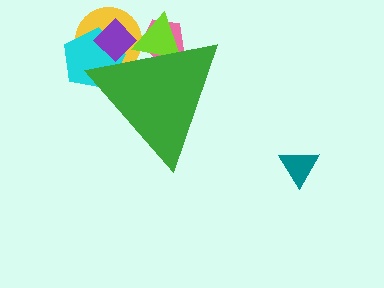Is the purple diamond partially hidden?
Yes, the purple diamond is partially hidden behind the green triangle.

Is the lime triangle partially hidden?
Yes, the lime triangle is partially hidden behind the green triangle.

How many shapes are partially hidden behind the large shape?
5 shapes are partially hidden.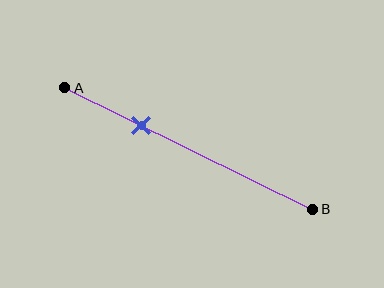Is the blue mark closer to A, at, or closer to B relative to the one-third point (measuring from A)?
The blue mark is approximately at the one-third point of segment AB.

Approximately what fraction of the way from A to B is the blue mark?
The blue mark is approximately 30% of the way from A to B.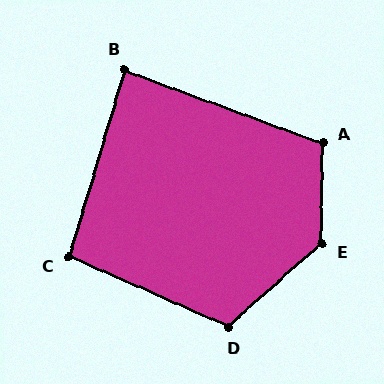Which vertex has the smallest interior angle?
B, at approximately 86 degrees.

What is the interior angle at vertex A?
Approximately 110 degrees (obtuse).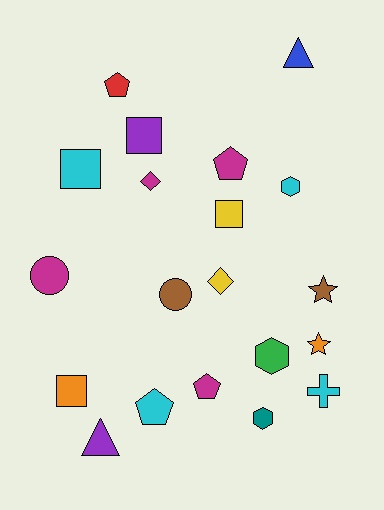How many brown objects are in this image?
There are 2 brown objects.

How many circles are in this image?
There are 2 circles.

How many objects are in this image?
There are 20 objects.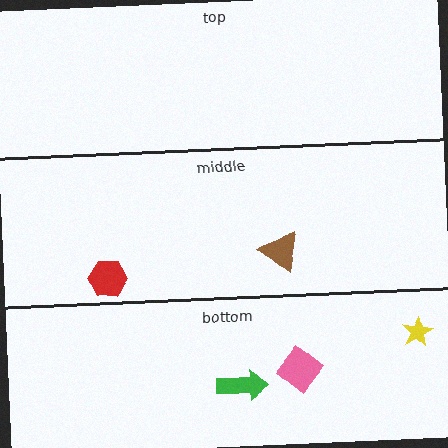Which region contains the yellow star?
The bottom region.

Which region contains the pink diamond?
The bottom region.